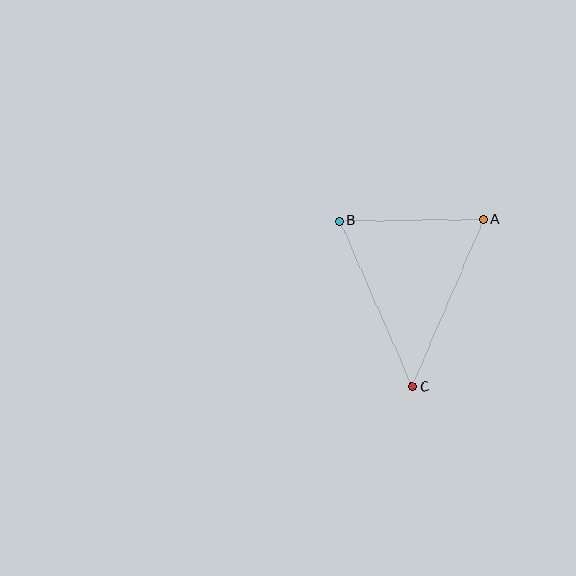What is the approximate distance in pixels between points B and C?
The distance between B and C is approximately 181 pixels.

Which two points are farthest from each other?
Points A and C are farthest from each other.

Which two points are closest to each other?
Points A and B are closest to each other.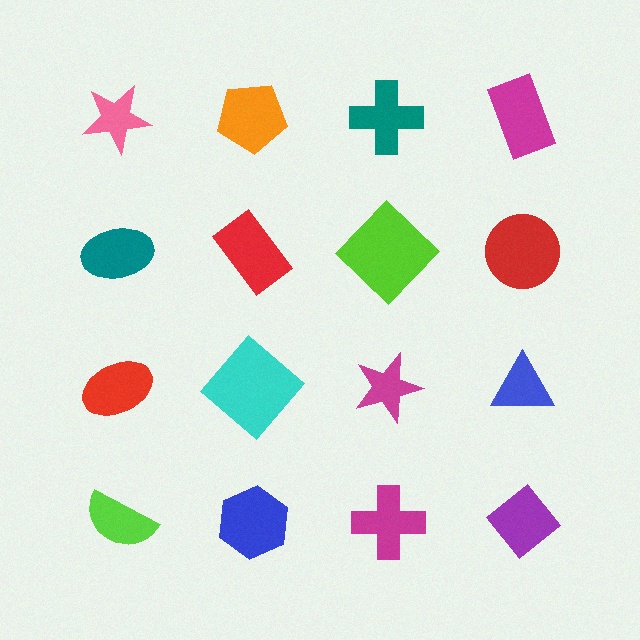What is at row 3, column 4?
A blue triangle.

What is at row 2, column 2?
A red rectangle.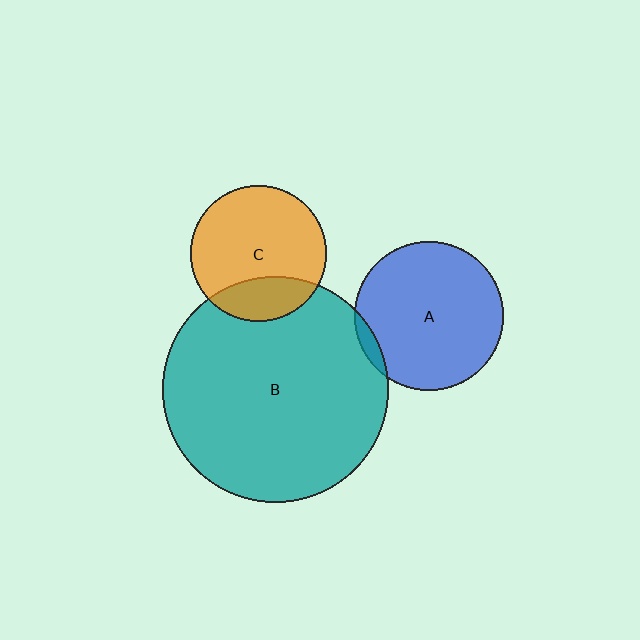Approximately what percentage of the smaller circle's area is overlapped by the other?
Approximately 25%.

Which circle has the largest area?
Circle B (teal).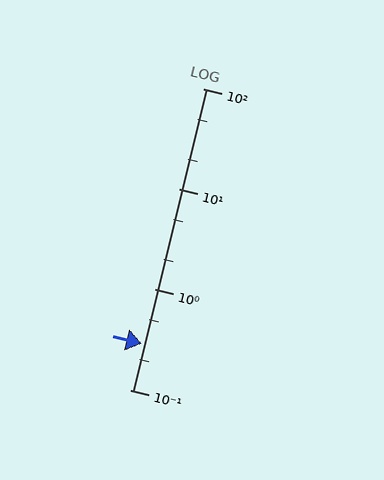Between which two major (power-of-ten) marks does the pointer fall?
The pointer is between 0.1 and 1.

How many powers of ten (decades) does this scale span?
The scale spans 3 decades, from 0.1 to 100.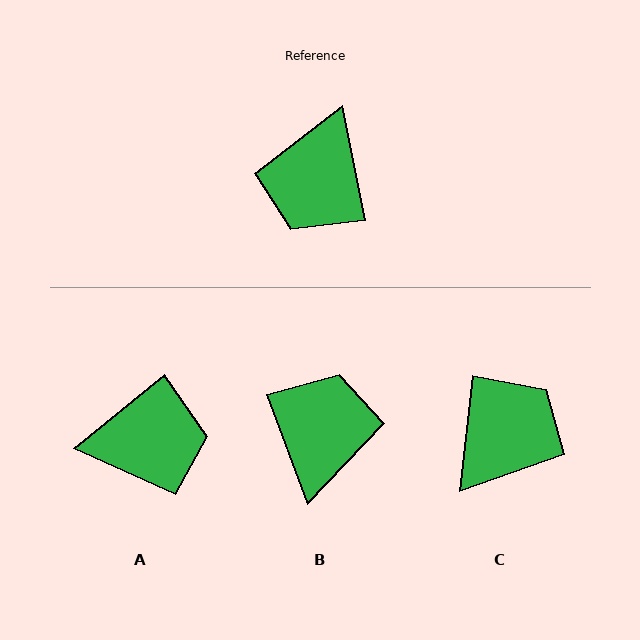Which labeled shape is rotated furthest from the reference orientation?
B, about 171 degrees away.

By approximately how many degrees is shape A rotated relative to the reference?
Approximately 118 degrees counter-clockwise.